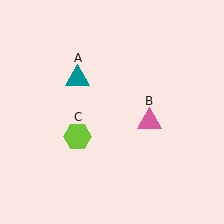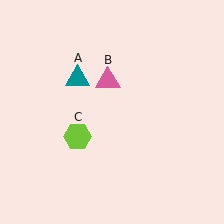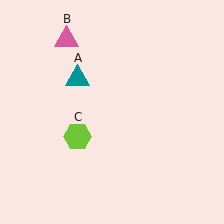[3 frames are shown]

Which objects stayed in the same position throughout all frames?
Teal triangle (object A) and lime hexagon (object C) remained stationary.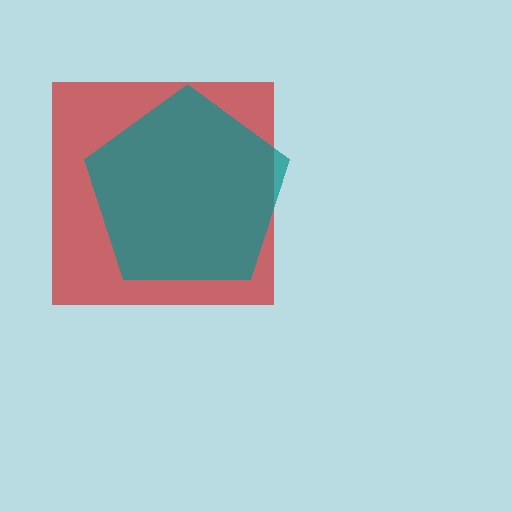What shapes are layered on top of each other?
The layered shapes are: a red square, a teal pentagon.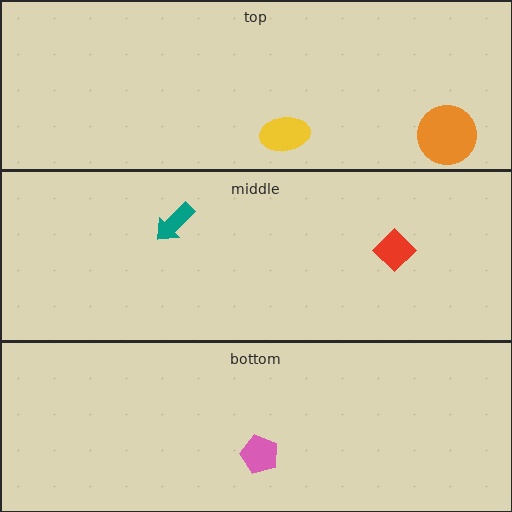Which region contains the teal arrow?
The middle region.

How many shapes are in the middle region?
2.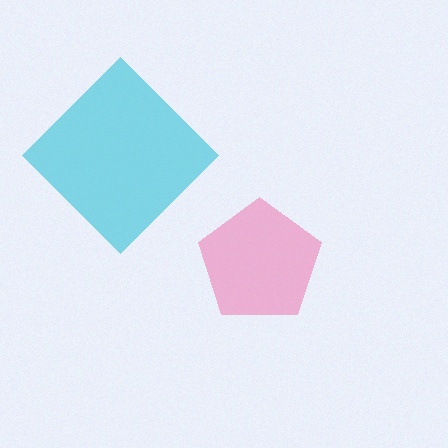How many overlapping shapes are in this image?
There are 2 overlapping shapes in the image.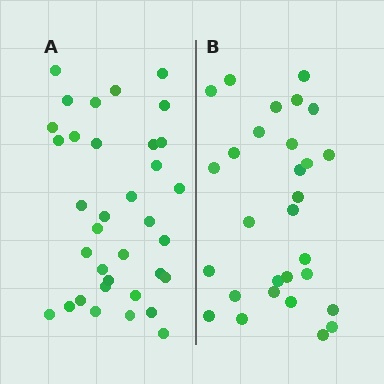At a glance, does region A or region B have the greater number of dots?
Region A (the left region) has more dots.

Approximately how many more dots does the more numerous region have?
Region A has about 6 more dots than region B.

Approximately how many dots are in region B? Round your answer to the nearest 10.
About 30 dots. (The exact count is 29, which rounds to 30.)